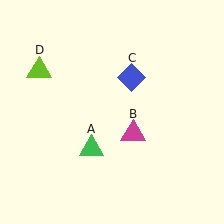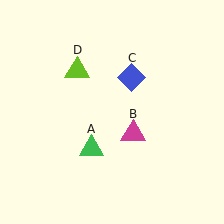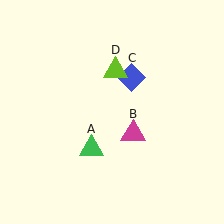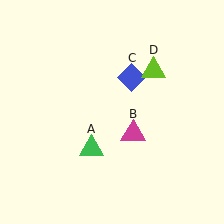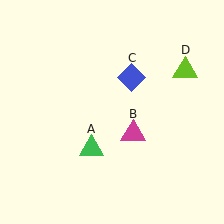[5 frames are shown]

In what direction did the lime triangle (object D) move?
The lime triangle (object D) moved right.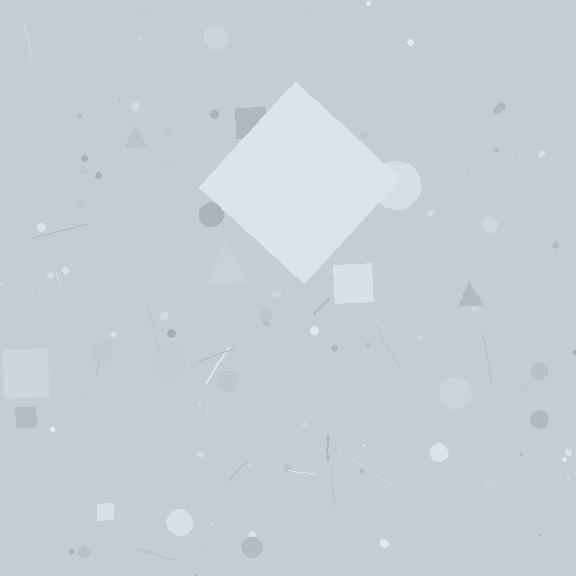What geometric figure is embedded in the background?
A diamond is embedded in the background.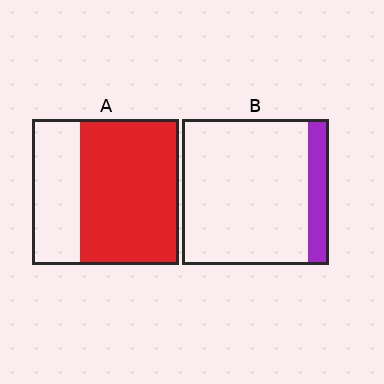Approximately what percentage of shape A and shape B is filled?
A is approximately 65% and B is approximately 15%.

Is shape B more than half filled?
No.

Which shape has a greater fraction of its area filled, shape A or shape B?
Shape A.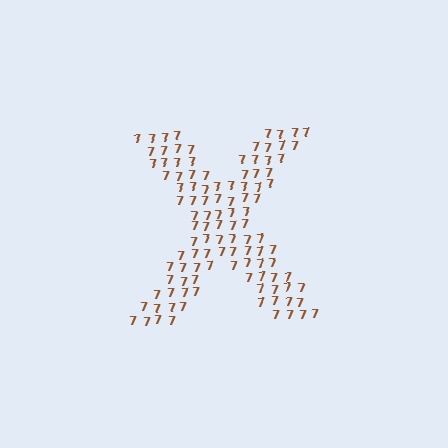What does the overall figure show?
The overall figure shows the letter X.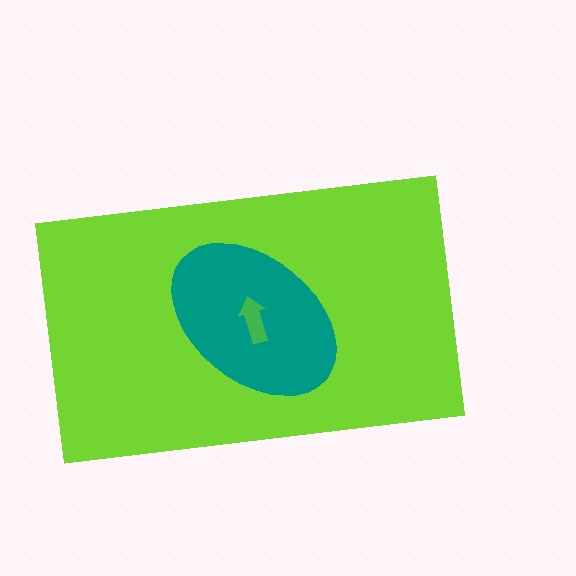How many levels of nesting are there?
3.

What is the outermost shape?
The lime rectangle.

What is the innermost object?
The green arrow.